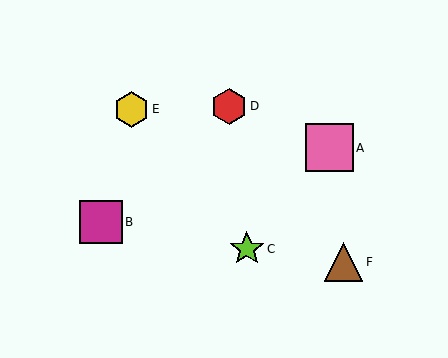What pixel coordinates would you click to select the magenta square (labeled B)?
Click at (101, 222) to select the magenta square B.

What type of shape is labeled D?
Shape D is a red hexagon.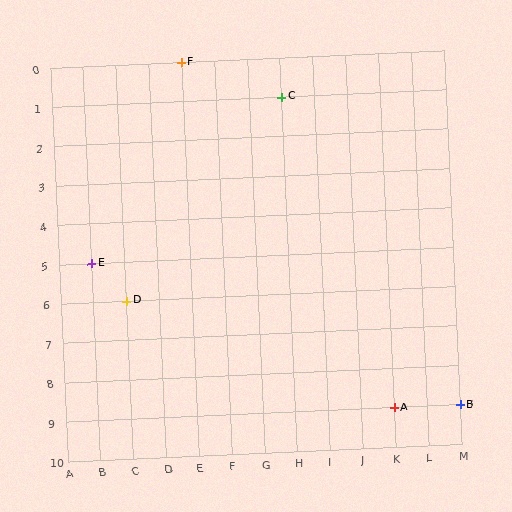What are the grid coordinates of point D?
Point D is at grid coordinates (C, 6).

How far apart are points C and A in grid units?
Points C and A are 3 columns and 8 rows apart (about 8.5 grid units diagonally).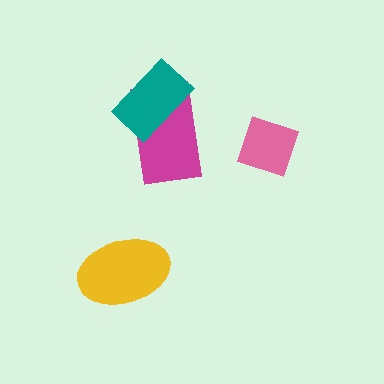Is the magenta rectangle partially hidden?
Yes, it is partially covered by another shape.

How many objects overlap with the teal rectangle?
1 object overlaps with the teal rectangle.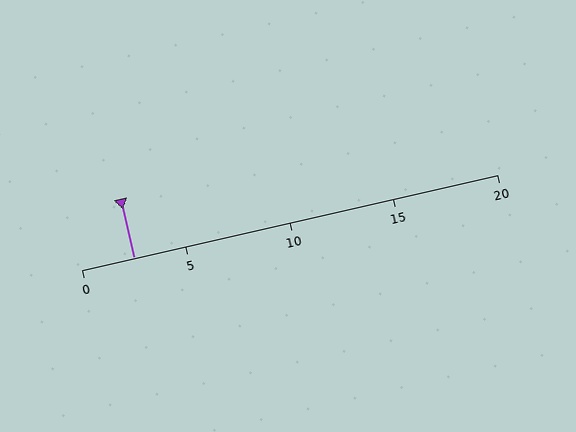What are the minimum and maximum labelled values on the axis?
The axis runs from 0 to 20.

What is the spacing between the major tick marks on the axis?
The major ticks are spaced 5 apart.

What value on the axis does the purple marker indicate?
The marker indicates approximately 2.5.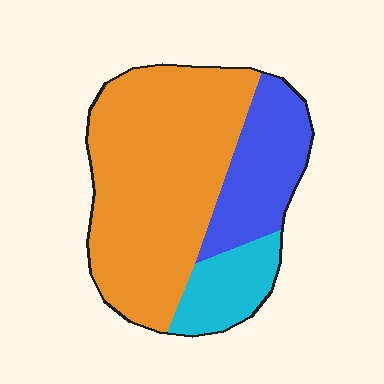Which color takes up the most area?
Orange, at roughly 65%.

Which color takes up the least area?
Cyan, at roughly 15%.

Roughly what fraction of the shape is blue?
Blue covers 23% of the shape.